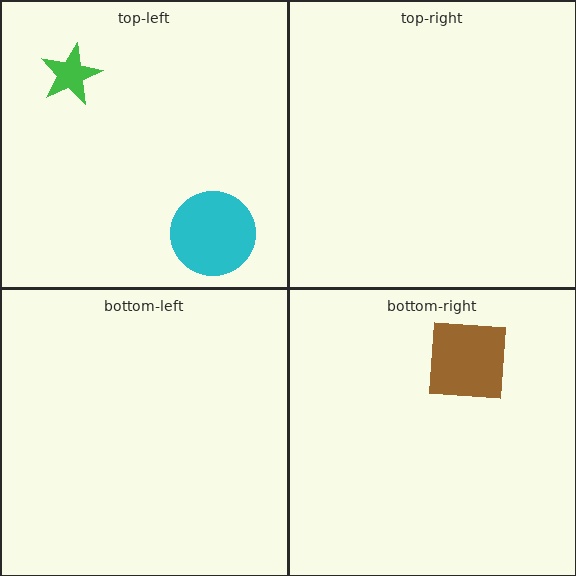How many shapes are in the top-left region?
2.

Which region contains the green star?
The top-left region.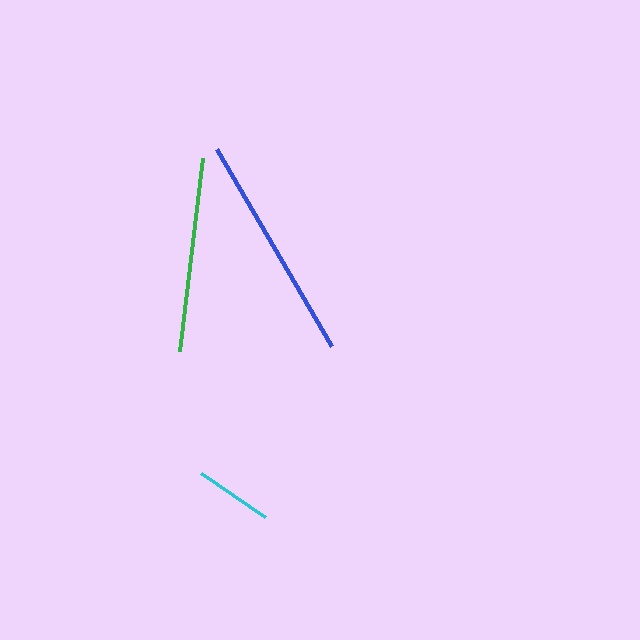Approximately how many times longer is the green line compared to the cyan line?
The green line is approximately 2.5 times the length of the cyan line.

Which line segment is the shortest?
The cyan line is the shortest at approximately 77 pixels.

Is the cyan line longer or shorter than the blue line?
The blue line is longer than the cyan line.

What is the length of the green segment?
The green segment is approximately 194 pixels long.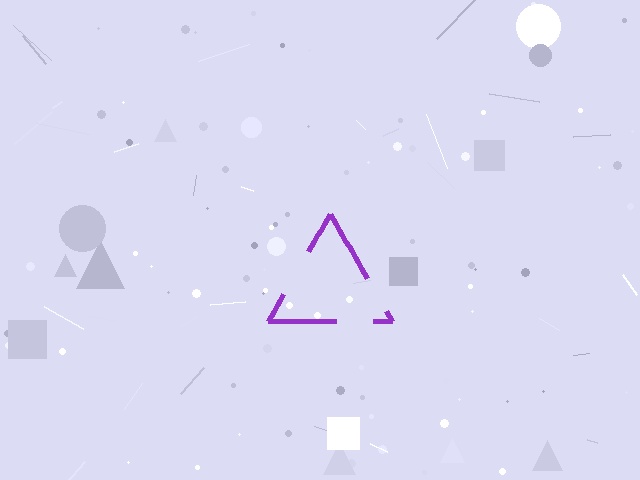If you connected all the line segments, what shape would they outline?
They would outline a triangle.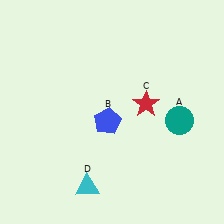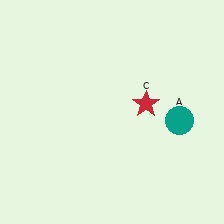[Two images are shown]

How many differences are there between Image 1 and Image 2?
There are 2 differences between the two images.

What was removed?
The cyan triangle (D), the blue pentagon (B) were removed in Image 2.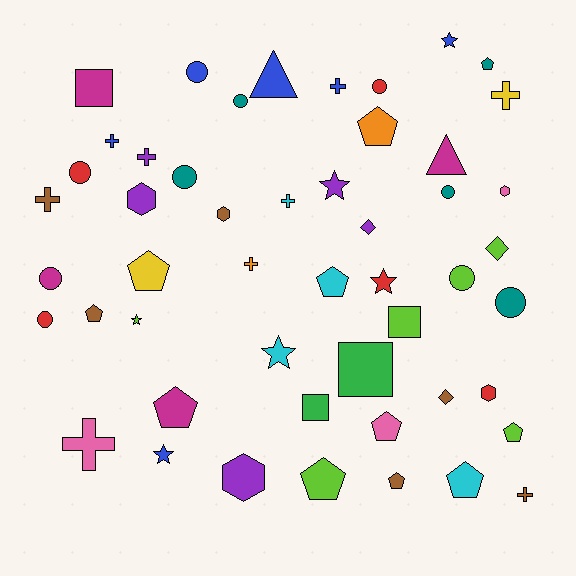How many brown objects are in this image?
There are 6 brown objects.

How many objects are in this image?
There are 50 objects.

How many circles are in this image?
There are 10 circles.